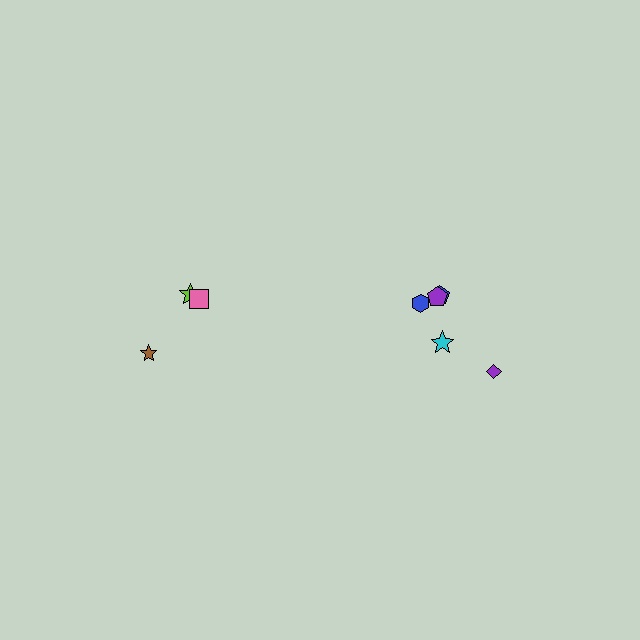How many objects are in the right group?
There are 5 objects.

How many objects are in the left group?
There are 3 objects.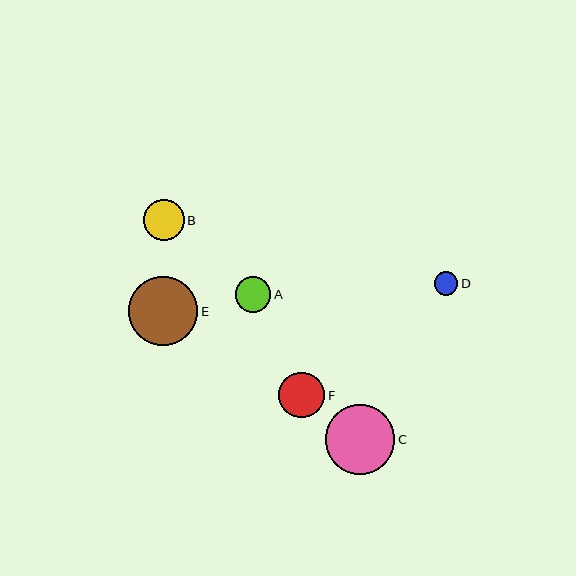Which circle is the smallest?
Circle D is the smallest with a size of approximately 23 pixels.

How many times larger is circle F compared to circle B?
Circle F is approximately 1.1 times the size of circle B.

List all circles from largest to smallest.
From largest to smallest: C, E, F, B, A, D.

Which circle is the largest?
Circle C is the largest with a size of approximately 70 pixels.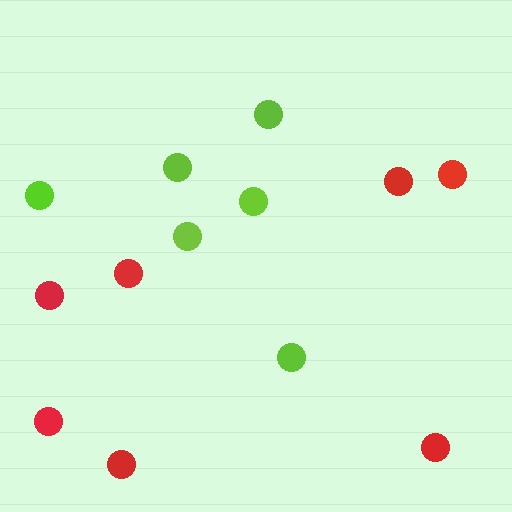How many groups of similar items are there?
There are 2 groups: one group of red circles (7) and one group of lime circles (6).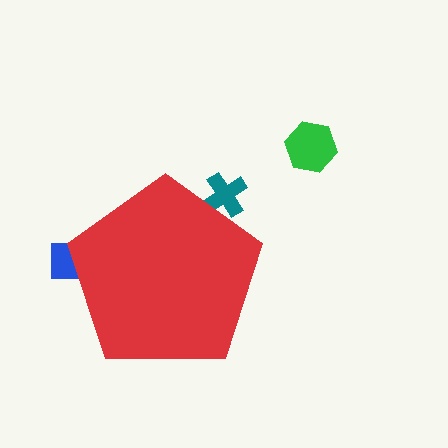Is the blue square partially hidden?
Yes, the blue square is partially hidden behind the red pentagon.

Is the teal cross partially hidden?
Yes, the teal cross is partially hidden behind the red pentagon.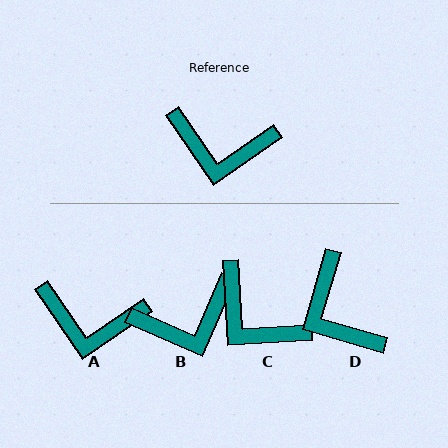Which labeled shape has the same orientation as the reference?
A.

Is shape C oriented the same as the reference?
No, it is off by about 31 degrees.